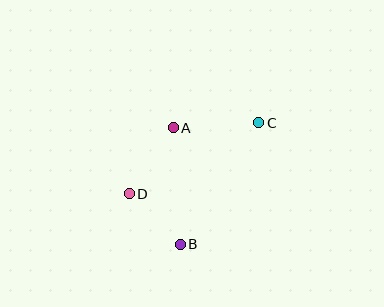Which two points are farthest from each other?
Points C and D are farthest from each other.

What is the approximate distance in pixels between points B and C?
The distance between B and C is approximately 145 pixels.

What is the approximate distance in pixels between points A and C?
The distance between A and C is approximately 86 pixels.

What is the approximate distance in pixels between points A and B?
The distance between A and B is approximately 117 pixels.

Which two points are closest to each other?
Points B and D are closest to each other.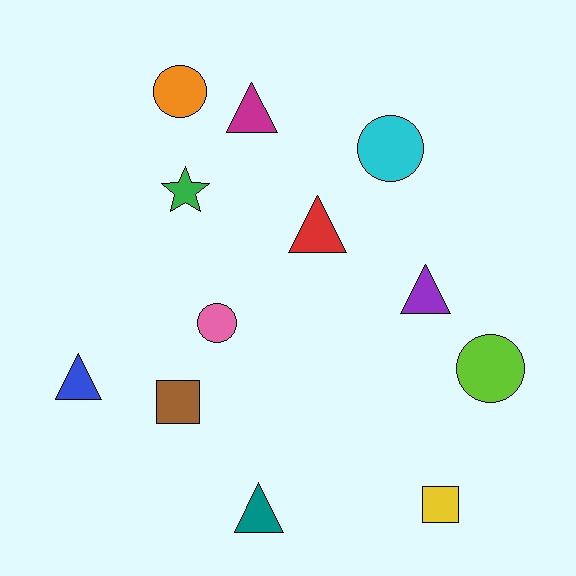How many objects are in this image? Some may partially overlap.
There are 12 objects.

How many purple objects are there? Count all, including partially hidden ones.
There is 1 purple object.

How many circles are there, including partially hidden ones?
There are 4 circles.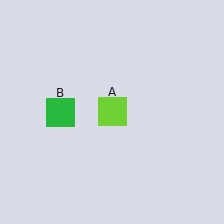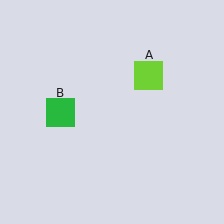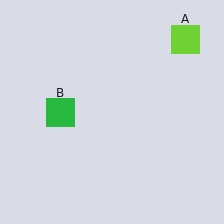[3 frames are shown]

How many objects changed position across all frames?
1 object changed position: lime square (object A).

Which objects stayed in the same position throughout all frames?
Green square (object B) remained stationary.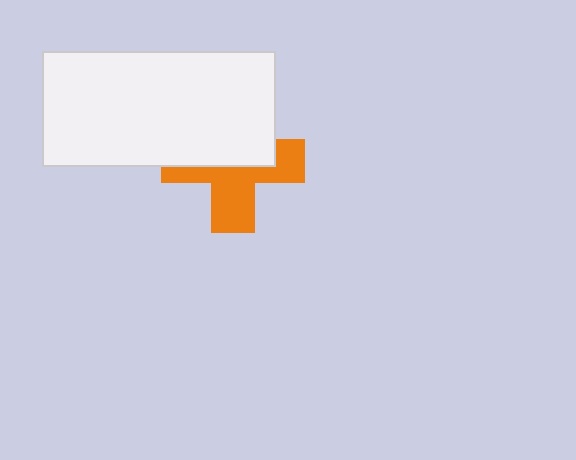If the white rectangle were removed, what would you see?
You would see the complete orange cross.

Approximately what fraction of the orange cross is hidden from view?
Roughly 50% of the orange cross is hidden behind the white rectangle.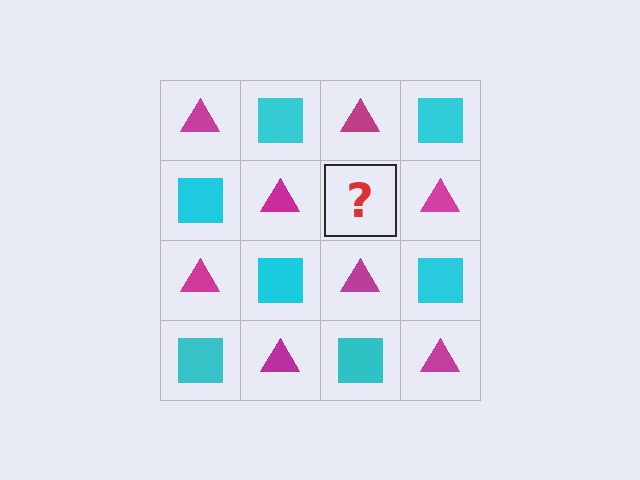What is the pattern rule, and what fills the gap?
The rule is that it alternates magenta triangle and cyan square in a checkerboard pattern. The gap should be filled with a cyan square.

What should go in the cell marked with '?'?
The missing cell should contain a cyan square.